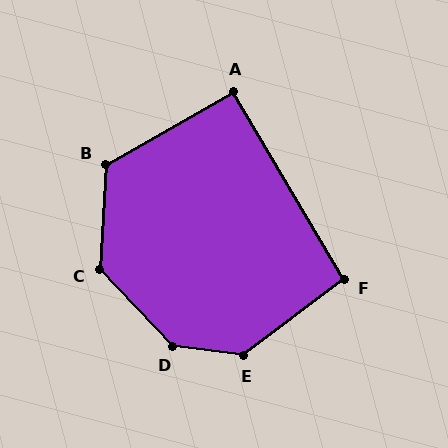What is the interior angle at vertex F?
Approximately 96 degrees (obtuse).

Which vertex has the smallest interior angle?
A, at approximately 91 degrees.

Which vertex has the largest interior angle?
D, at approximately 141 degrees.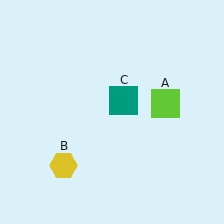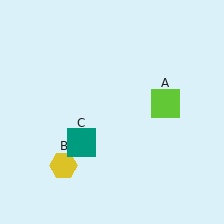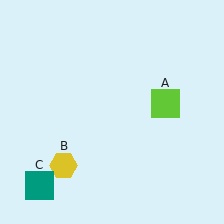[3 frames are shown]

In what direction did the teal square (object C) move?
The teal square (object C) moved down and to the left.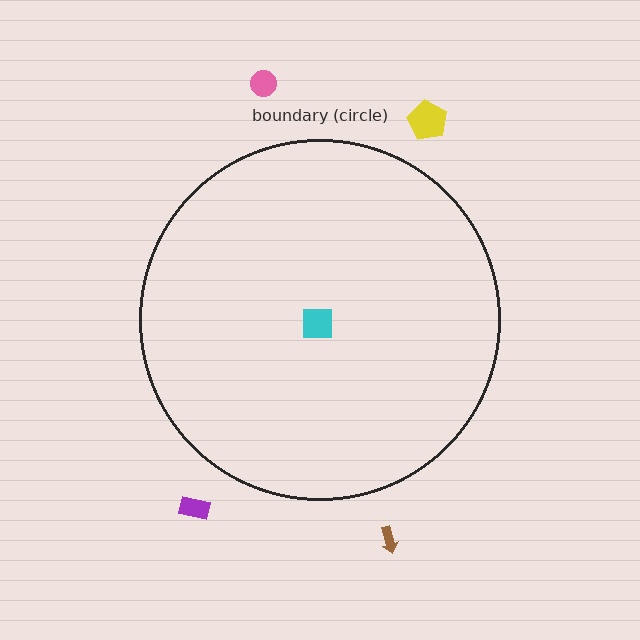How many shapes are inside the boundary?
1 inside, 4 outside.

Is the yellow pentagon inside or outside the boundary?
Outside.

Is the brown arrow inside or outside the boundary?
Outside.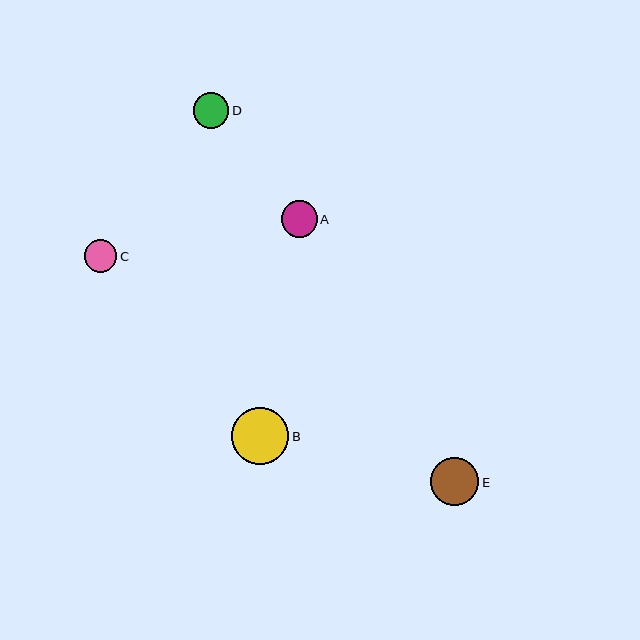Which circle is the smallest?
Circle C is the smallest with a size of approximately 33 pixels.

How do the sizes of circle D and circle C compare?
Circle D and circle C are approximately the same size.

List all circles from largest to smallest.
From largest to smallest: B, E, A, D, C.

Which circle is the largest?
Circle B is the largest with a size of approximately 57 pixels.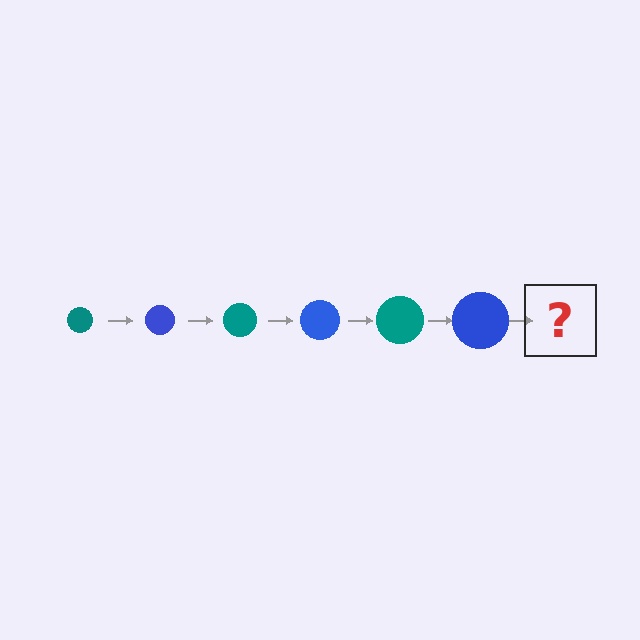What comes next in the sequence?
The next element should be a teal circle, larger than the previous one.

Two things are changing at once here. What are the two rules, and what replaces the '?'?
The two rules are that the circle grows larger each step and the color cycles through teal and blue. The '?' should be a teal circle, larger than the previous one.